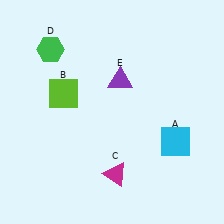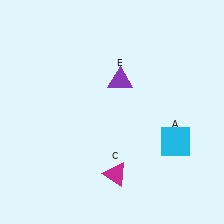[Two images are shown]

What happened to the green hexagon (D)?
The green hexagon (D) was removed in Image 2. It was in the top-left area of Image 1.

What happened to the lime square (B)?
The lime square (B) was removed in Image 2. It was in the top-left area of Image 1.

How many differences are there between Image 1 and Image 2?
There are 2 differences between the two images.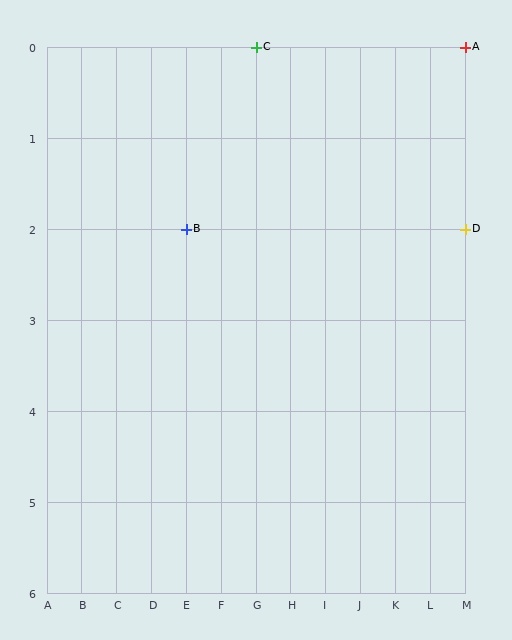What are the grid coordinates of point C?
Point C is at grid coordinates (G, 0).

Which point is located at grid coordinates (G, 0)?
Point C is at (G, 0).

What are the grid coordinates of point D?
Point D is at grid coordinates (M, 2).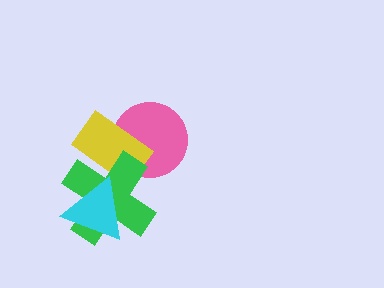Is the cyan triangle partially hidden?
No, no other shape covers it.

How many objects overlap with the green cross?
3 objects overlap with the green cross.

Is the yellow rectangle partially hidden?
Yes, it is partially covered by another shape.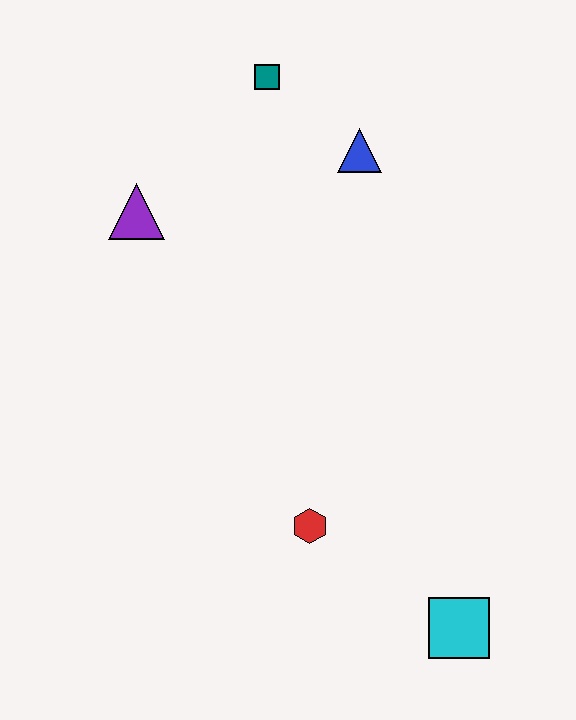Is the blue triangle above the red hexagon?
Yes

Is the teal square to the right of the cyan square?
No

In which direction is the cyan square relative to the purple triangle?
The cyan square is below the purple triangle.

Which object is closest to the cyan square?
The red hexagon is closest to the cyan square.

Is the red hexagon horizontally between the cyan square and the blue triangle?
No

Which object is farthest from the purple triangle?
The cyan square is farthest from the purple triangle.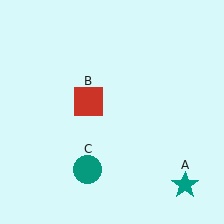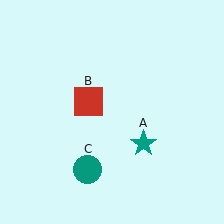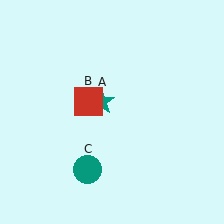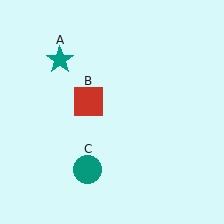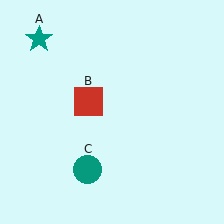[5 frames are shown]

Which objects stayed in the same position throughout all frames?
Red square (object B) and teal circle (object C) remained stationary.